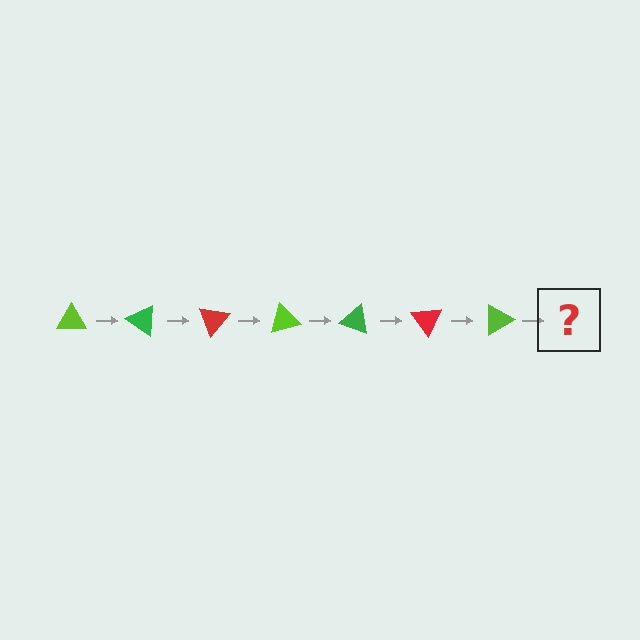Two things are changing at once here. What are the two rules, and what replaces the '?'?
The two rules are that it rotates 35 degrees each step and the color cycles through lime, green, and red. The '?' should be a green triangle, rotated 245 degrees from the start.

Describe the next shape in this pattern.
It should be a green triangle, rotated 245 degrees from the start.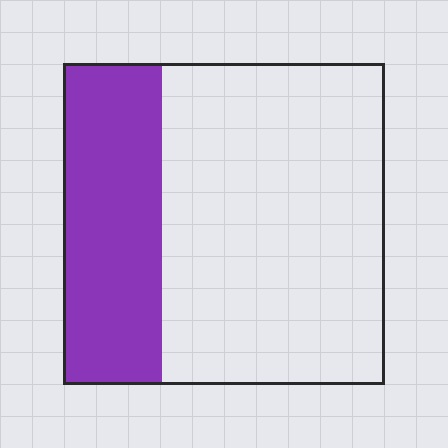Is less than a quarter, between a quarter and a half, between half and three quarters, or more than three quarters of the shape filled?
Between a quarter and a half.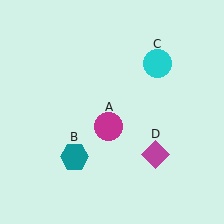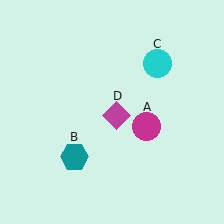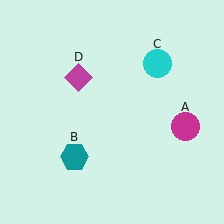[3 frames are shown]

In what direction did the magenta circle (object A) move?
The magenta circle (object A) moved right.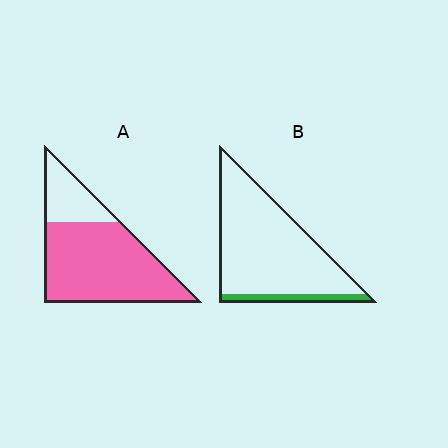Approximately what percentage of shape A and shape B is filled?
A is approximately 75% and B is approximately 10%.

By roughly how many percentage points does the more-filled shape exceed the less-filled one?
By roughly 65 percentage points (A over B).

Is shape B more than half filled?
No.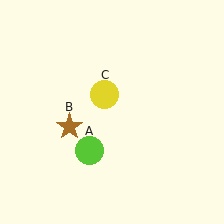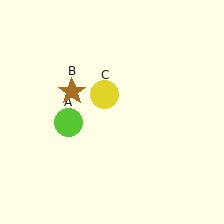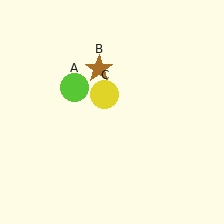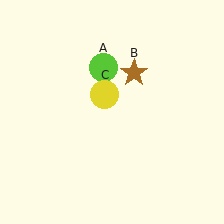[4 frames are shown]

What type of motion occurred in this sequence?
The lime circle (object A), brown star (object B) rotated clockwise around the center of the scene.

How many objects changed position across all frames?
2 objects changed position: lime circle (object A), brown star (object B).